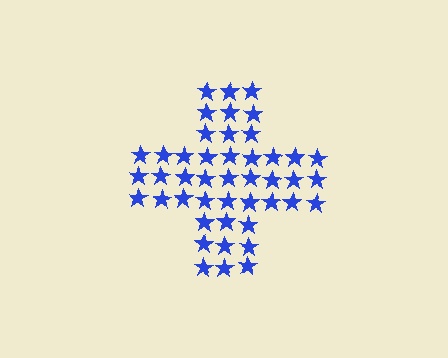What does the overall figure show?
The overall figure shows a cross.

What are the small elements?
The small elements are stars.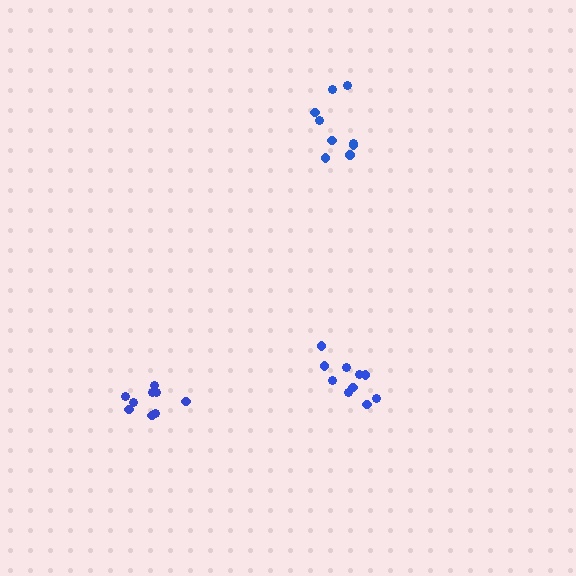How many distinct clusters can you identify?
There are 3 distinct clusters.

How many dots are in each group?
Group 1: 9 dots, Group 2: 10 dots, Group 3: 9 dots (28 total).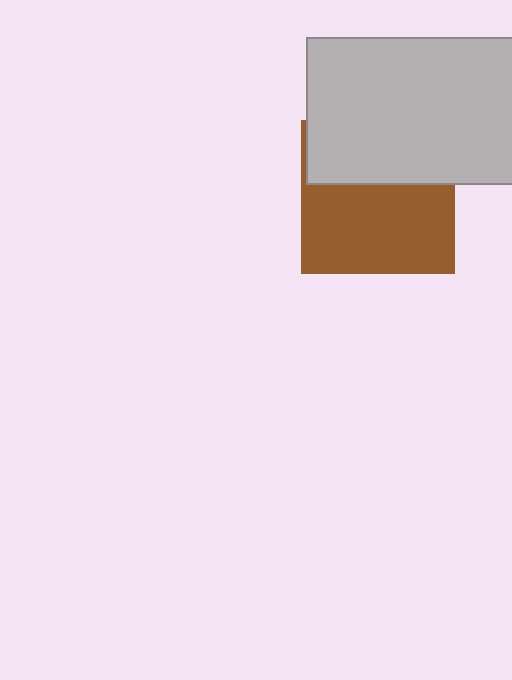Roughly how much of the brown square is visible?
About half of it is visible (roughly 58%).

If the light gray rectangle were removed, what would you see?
You would see the complete brown square.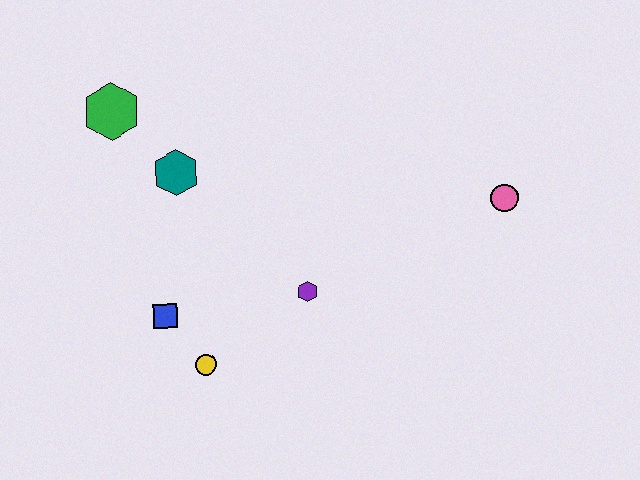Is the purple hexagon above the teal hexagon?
No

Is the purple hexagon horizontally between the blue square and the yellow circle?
No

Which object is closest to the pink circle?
The purple hexagon is closest to the pink circle.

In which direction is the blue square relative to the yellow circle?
The blue square is above the yellow circle.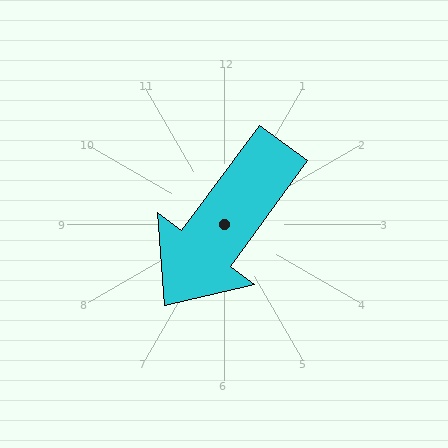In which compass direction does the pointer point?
Southwest.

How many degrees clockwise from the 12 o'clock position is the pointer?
Approximately 216 degrees.